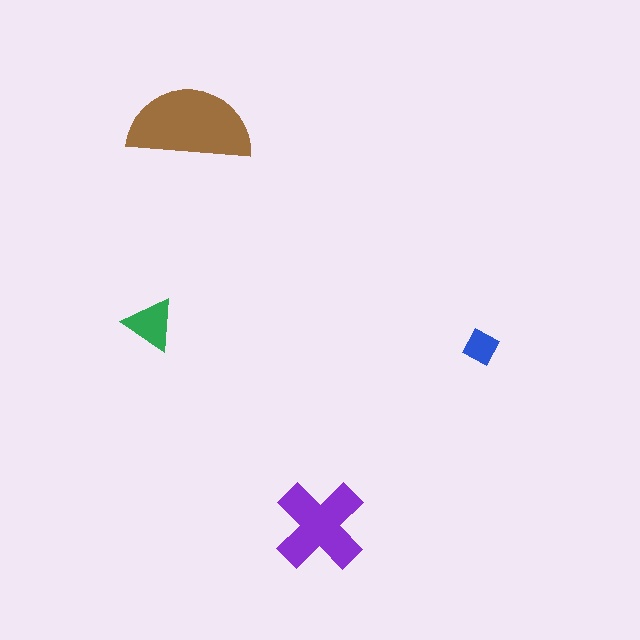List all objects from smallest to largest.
The blue diamond, the green triangle, the purple cross, the brown semicircle.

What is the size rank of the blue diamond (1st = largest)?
4th.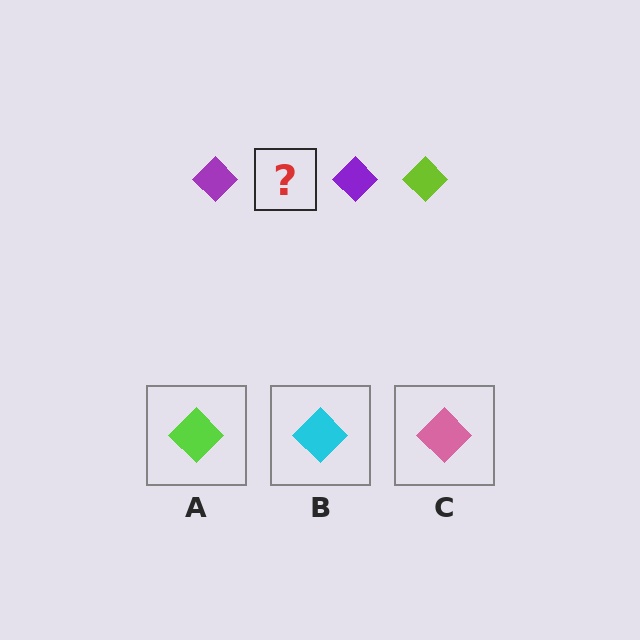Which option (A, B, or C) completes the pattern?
A.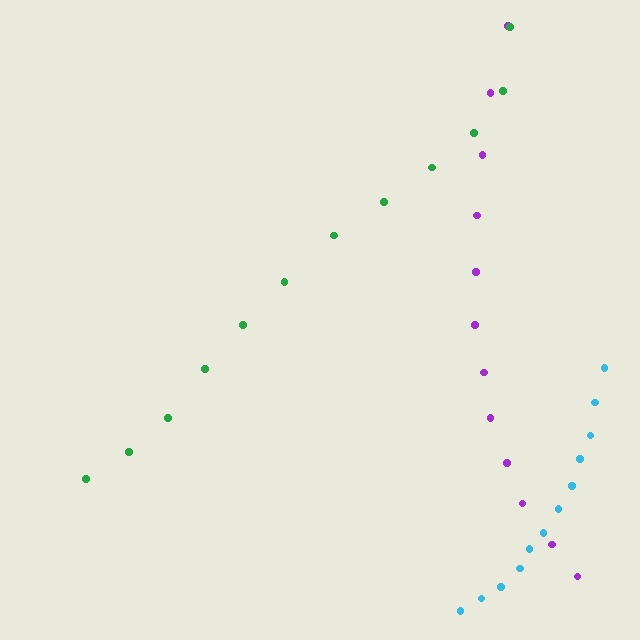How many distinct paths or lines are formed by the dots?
There are 3 distinct paths.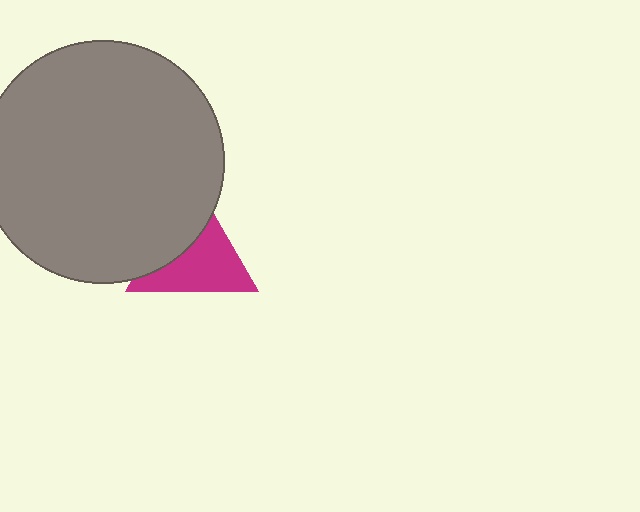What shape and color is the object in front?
The object in front is a gray circle.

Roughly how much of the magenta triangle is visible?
About half of it is visible (roughly 59%).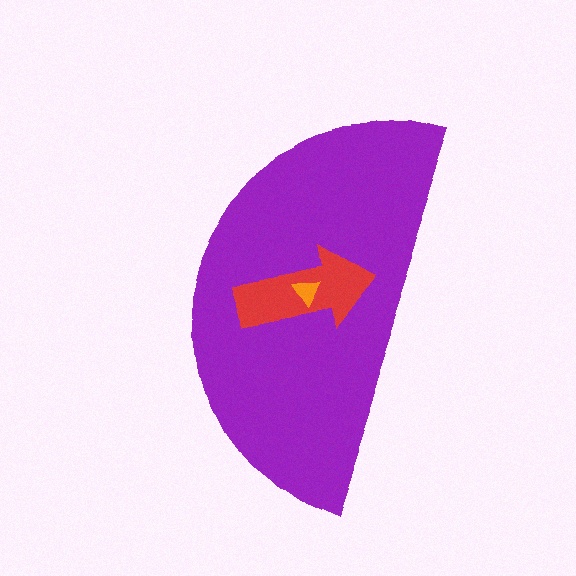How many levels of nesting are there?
3.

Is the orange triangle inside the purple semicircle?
Yes.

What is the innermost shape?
The orange triangle.